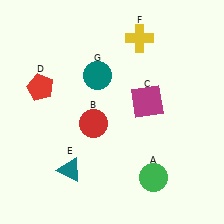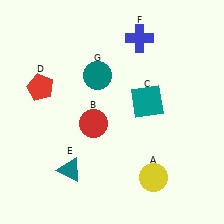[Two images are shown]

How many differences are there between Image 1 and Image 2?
There are 3 differences between the two images.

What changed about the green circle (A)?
In Image 1, A is green. In Image 2, it changed to yellow.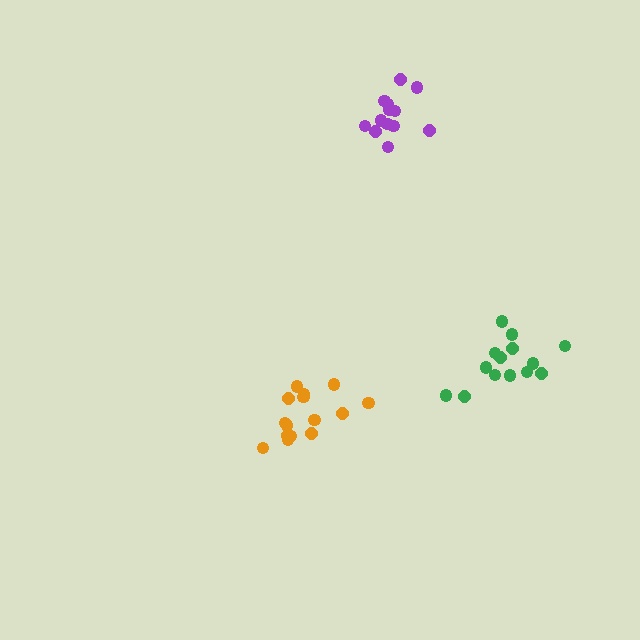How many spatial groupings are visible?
There are 3 spatial groupings.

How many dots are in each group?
Group 1: 14 dots, Group 2: 15 dots, Group 3: 13 dots (42 total).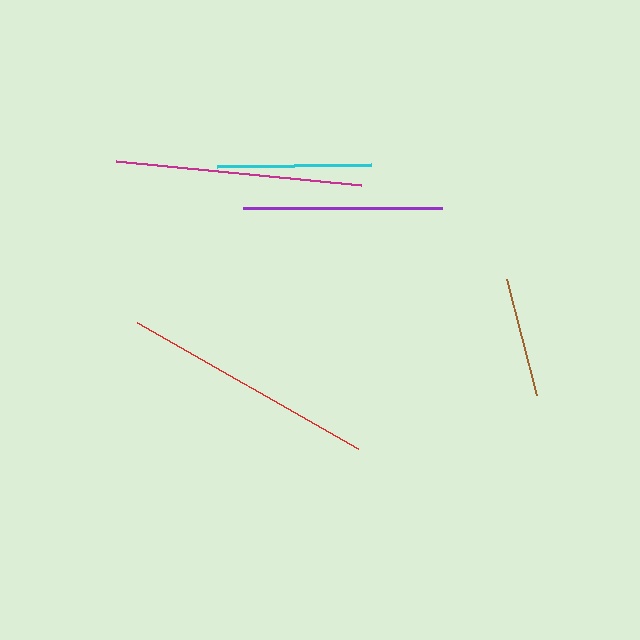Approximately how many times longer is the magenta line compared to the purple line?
The magenta line is approximately 1.2 times the length of the purple line.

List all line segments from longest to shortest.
From longest to shortest: red, magenta, purple, cyan, brown.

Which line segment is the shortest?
The brown line is the shortest at approximately 119 pixels.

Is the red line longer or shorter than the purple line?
The red line is longer than the purple line.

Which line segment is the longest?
The red line is the longest at approximately 254 pixels.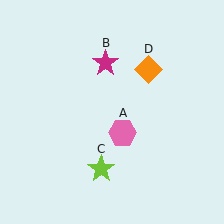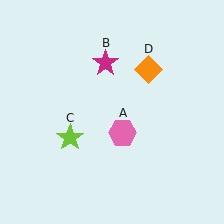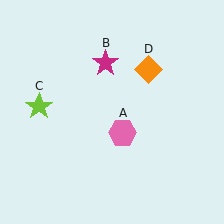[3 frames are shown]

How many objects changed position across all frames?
1 object changed position: lime star (object C).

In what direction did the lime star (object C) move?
The lime star (object C) moved up and to the left.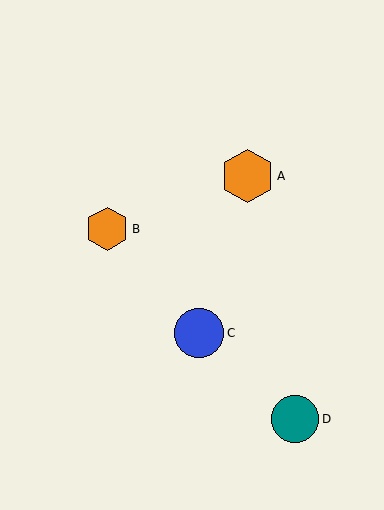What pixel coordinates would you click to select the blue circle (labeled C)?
Click at (199, 333) to select the blue circle C.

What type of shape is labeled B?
Shape B is an orange hexagon.